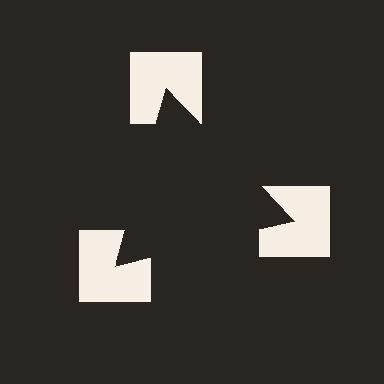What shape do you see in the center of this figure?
An illusory triangle — its edges are inferred from the aligned wedge cuts in the notched squares, not physically drawn.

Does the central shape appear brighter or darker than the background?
It typically appears slightly darker than the background, even though no actual brightness change is drawn.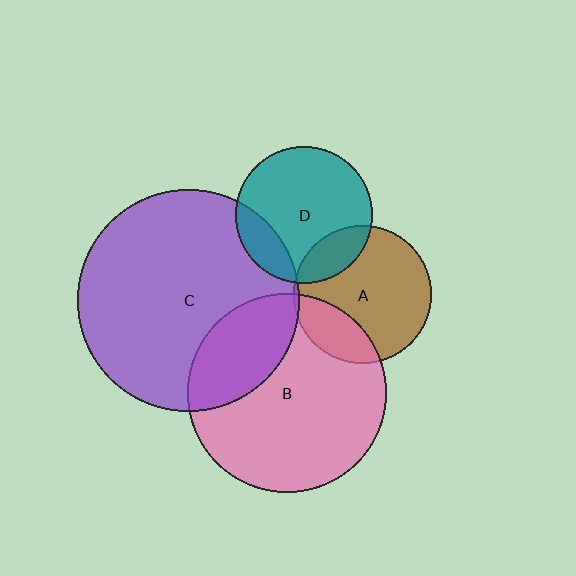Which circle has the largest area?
Circle C (purple).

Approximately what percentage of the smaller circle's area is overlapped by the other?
Approximately 5%.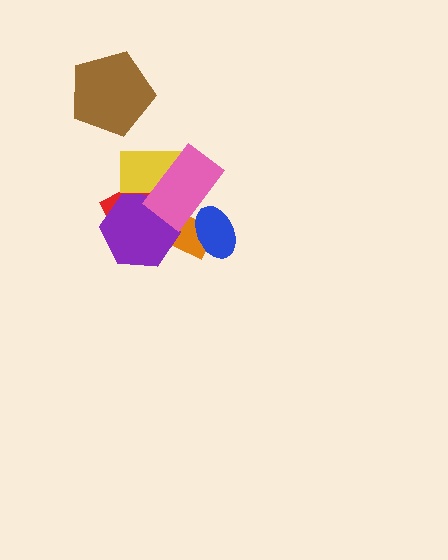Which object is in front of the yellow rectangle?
The pink rectangle is in front of the yellow rectangle.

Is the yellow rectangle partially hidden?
Yes, it is partially covered by another shape.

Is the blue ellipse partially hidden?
Yes, it is partially covered by another shape.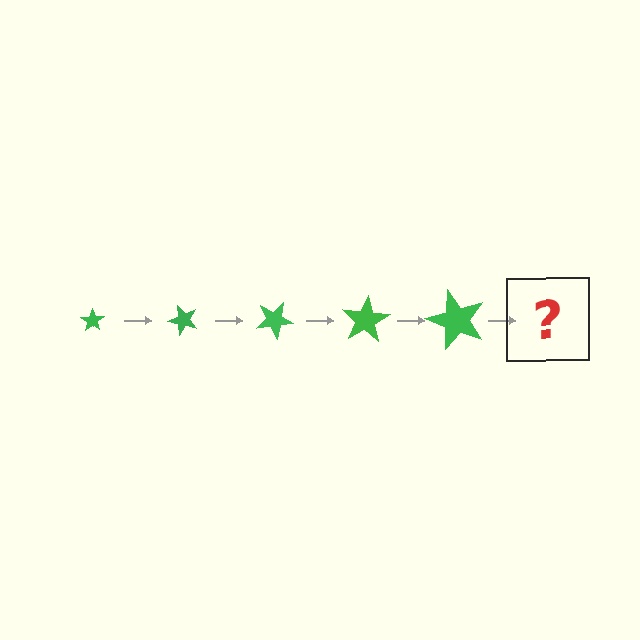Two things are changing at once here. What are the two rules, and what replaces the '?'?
The two rules are that the star grows larger each step and it rotates 50 degrees each step. The '?' should be a star, larger than the previous one and rotated 250 degrees from the start.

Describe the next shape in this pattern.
It should be a star, larger than the previous one and rotated 250 degrees from the start.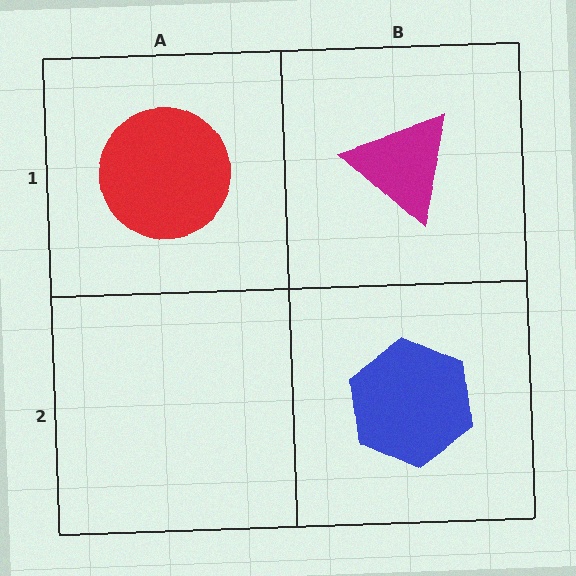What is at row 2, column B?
A blue hexagon.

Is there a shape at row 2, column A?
No, that cell is empty.